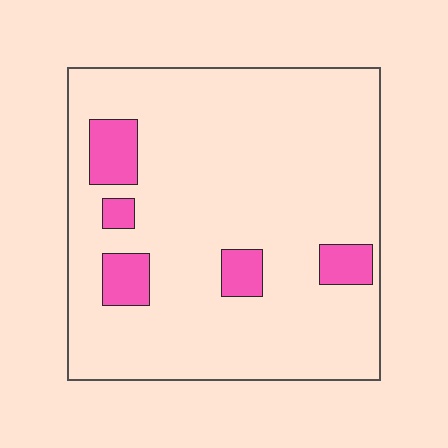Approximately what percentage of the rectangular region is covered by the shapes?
Approximately 10%.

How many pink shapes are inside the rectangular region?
5.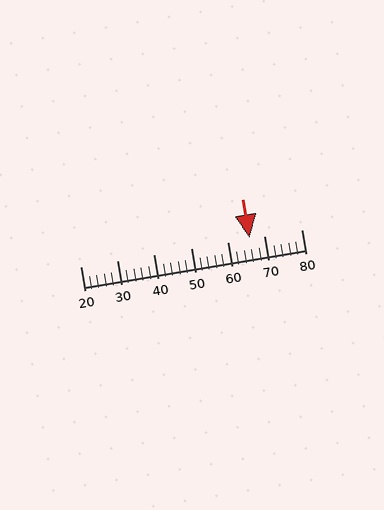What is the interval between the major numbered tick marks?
The major tick marks are spaced 10 units apart.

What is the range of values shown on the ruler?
The ruler shows values from 20 to 80.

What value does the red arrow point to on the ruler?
The red arrow points to approximately 66.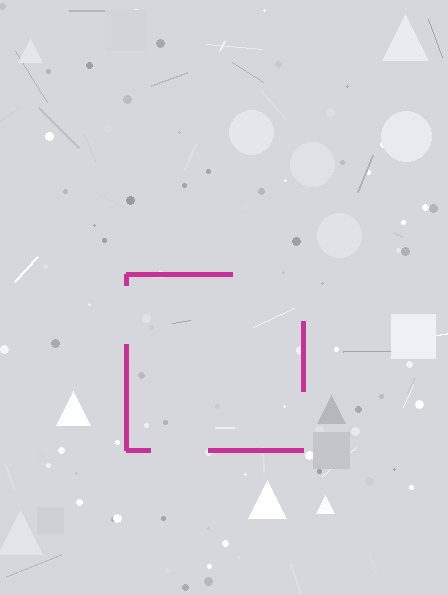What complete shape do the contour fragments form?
The contour fragments form a square.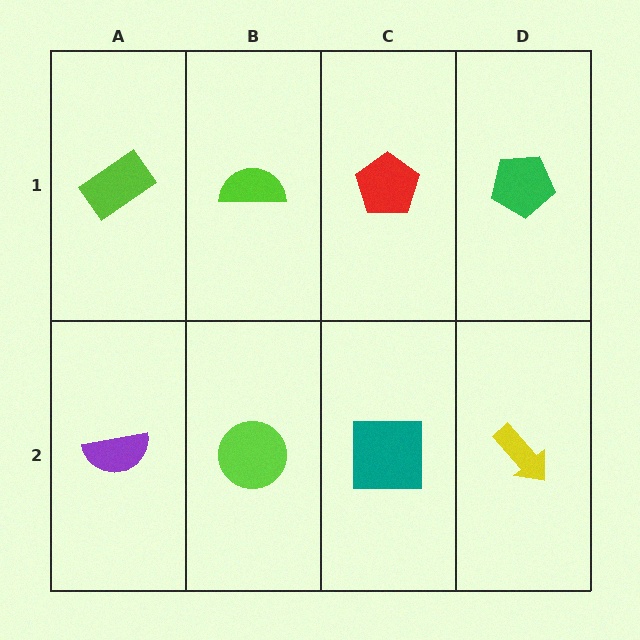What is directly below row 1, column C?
A teal square.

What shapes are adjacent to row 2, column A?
A lime rectangle (row 1, column A), a lime circle (row 2, column B).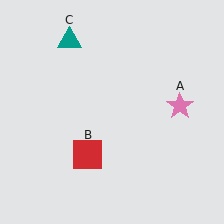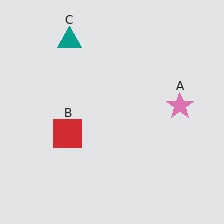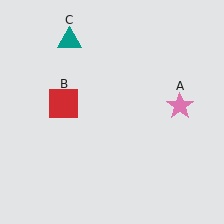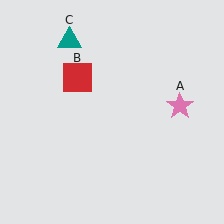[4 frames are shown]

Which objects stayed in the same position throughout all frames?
Pink star (object A) and teal triangle (object C) remained stationary.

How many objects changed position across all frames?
1 object changed position: red square (object B).